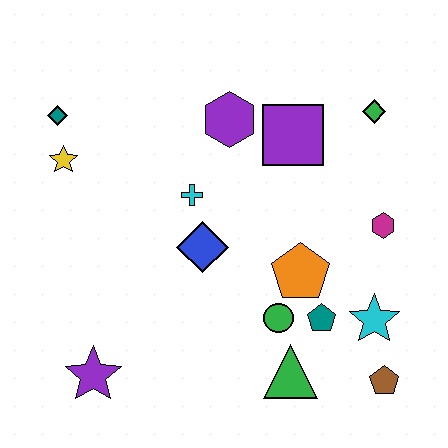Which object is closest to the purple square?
The purple hexagon is closest to the purple square.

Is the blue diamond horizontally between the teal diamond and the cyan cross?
No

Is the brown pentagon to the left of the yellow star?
No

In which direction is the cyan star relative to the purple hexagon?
The cyan star is below the purple hexagon.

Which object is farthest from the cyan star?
The teal diamond is farthest from the cyan star.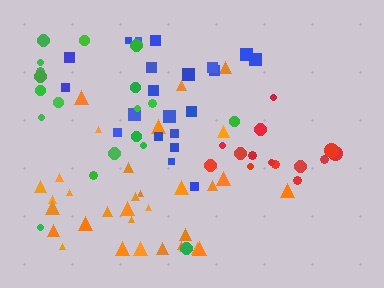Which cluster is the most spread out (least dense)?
Green.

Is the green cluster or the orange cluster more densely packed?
Orange.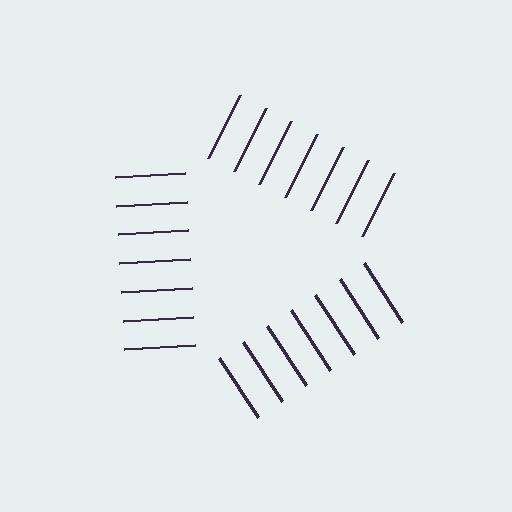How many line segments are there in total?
21 — 7 along each of the 3 edges.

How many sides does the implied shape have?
3 sides — the line-ends trace a triangle.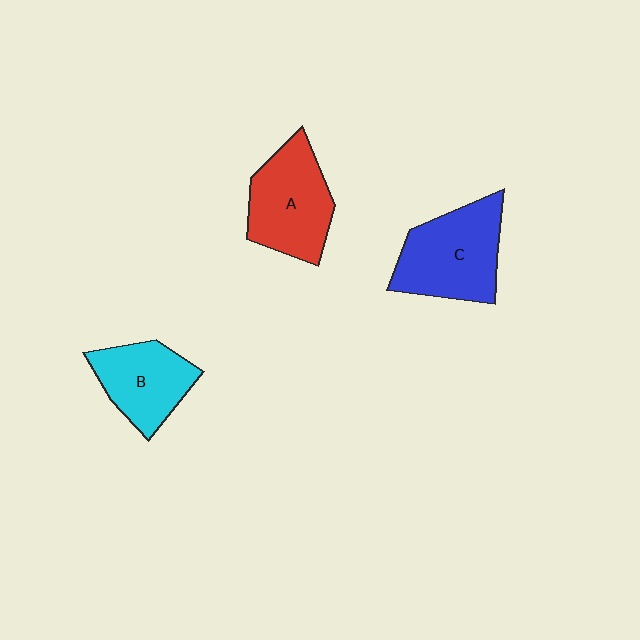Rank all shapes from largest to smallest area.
From largest to smallest: C (blue), A (red), B (cyan).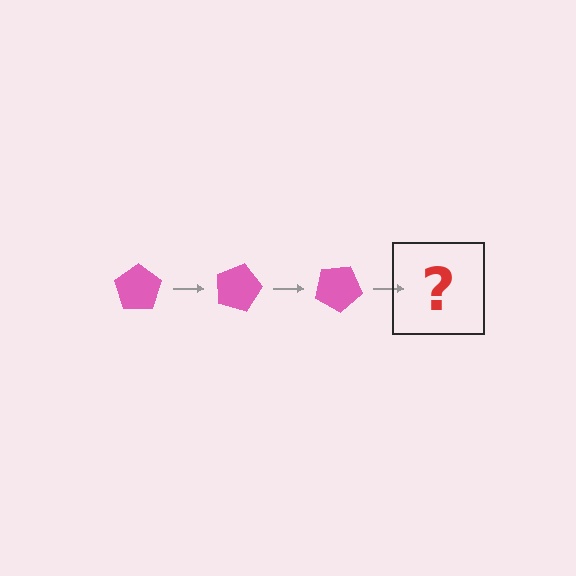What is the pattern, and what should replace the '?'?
The pattern is that the pentagon rotates 15 degrees each step. The '?' should be a pink pentagon rotated 45 degrees.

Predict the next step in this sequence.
The next step is a pink pentagon rotated 45 degrees.